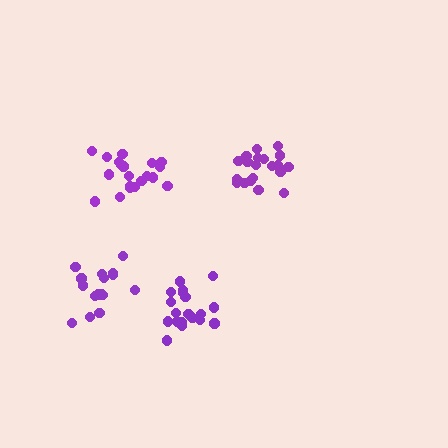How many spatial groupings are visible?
There are 4 spatial groupings.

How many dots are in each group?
Group 1: 19 dots, Group 2: 16 dots, Group 3: 20 dots, Group 4: 20 dots (75 total).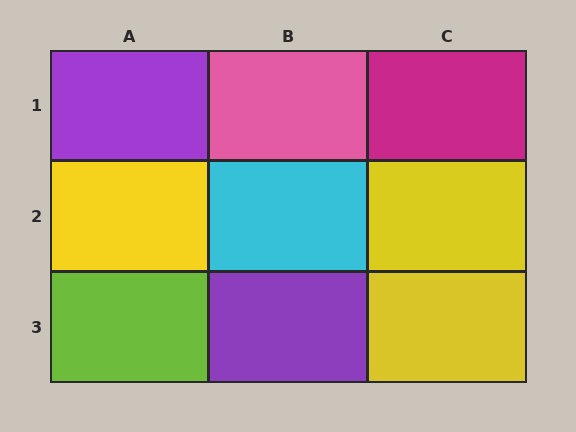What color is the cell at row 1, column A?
Purple.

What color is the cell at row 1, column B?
Pink.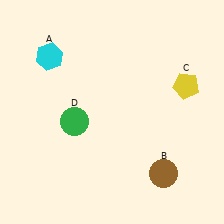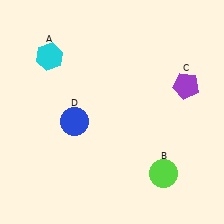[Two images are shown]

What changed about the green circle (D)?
In Image 1, D is green. In Image 2, it changed to blue.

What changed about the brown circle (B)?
In Image 1, B is brown. In Image 2, it changed to lime.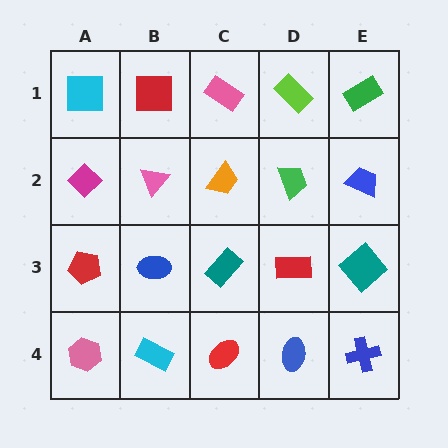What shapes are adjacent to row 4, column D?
A red rectangle (row 3, column D), a red ellipse (row 4, column C), a blue cross (row 4, column E).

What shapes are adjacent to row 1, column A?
A magenta diamond (row 2, column A), a red square (row 1, column B).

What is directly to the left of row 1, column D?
A pink rectangle.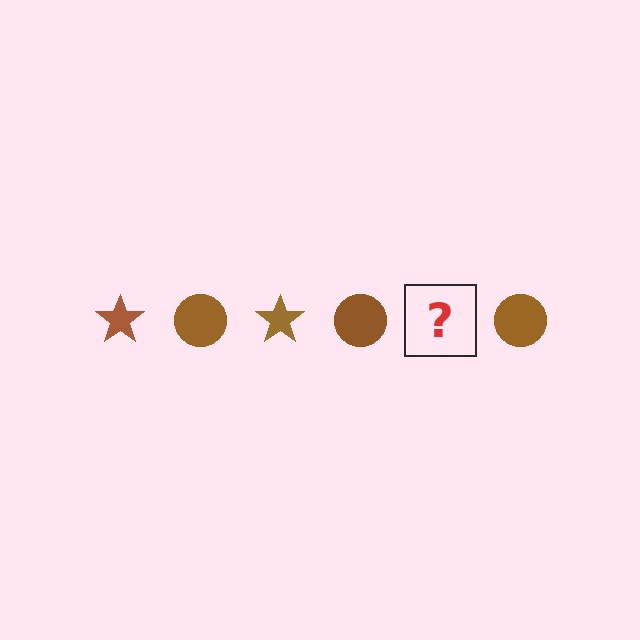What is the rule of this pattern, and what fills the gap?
The rule is that the pattern cycles through star, circle shapes in brown. The gap should be filled with a brown star.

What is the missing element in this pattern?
The missing element is a brown star.